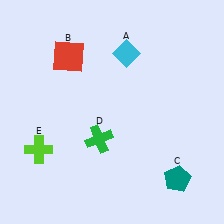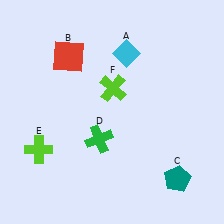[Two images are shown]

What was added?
A lime cross (F) was added in Image 2.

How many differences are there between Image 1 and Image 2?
There is 1 difference between the two images.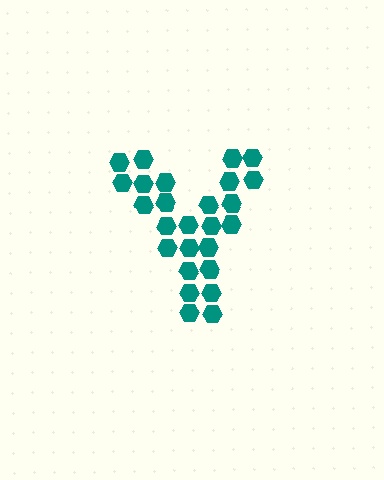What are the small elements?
The small elements are hexagons.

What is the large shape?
The large shape is the letter Y.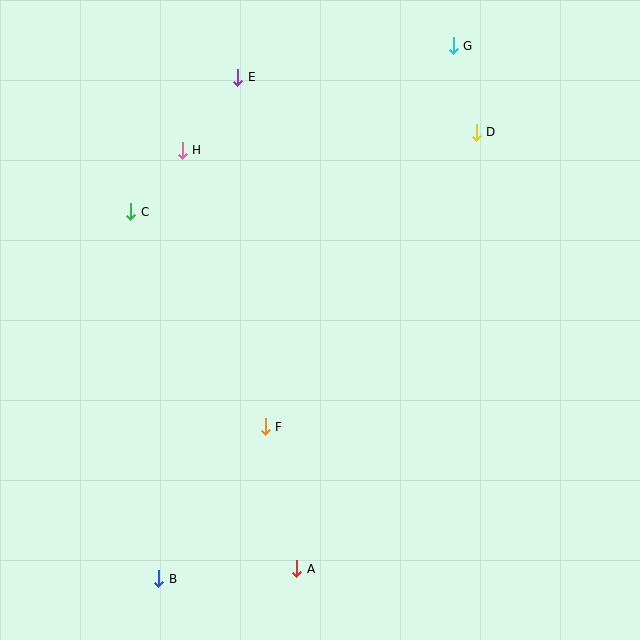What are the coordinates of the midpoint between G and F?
The midpoint between G and F is at (359, 236).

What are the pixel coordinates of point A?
Point A is at (297, 569).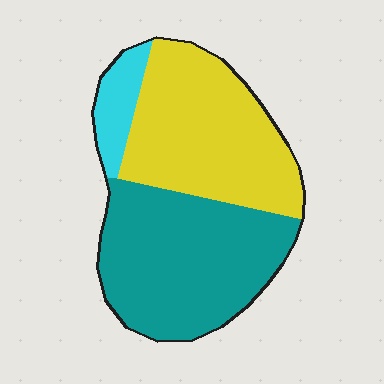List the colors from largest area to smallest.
From largest to smallest: teal, yellow, cyan.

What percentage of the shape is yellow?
Yellow takes up between a third and a half of the shape.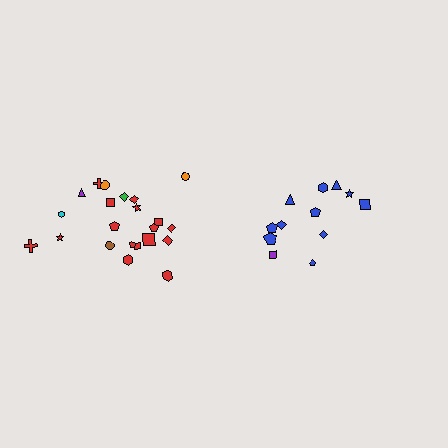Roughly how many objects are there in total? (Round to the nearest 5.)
Roughly 35 objects in total.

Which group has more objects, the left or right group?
The left group.